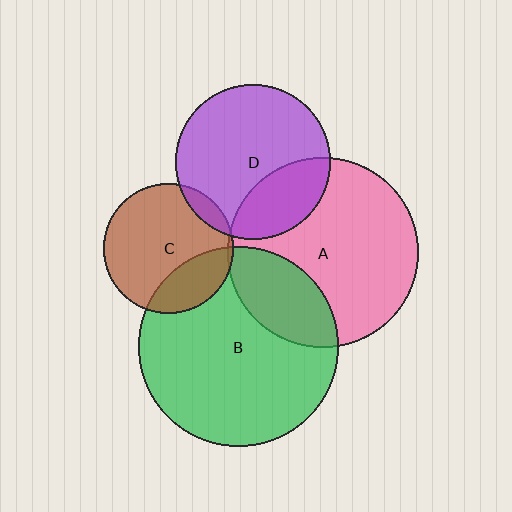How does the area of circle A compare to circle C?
Approximately 2.1 times.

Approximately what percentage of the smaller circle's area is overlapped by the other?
Approximately 25%.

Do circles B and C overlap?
Yes.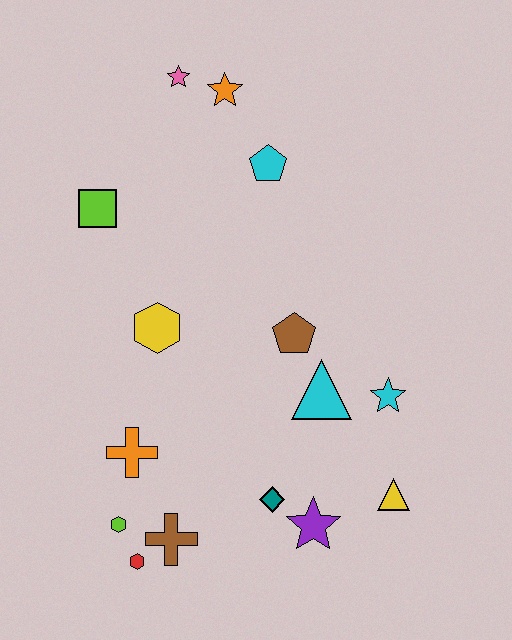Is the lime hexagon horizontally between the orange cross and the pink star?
No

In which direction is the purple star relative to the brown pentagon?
The purple star is below the brown pentagon.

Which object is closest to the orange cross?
The lime hexagon is closest to the orange cross.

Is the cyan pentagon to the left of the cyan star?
Yes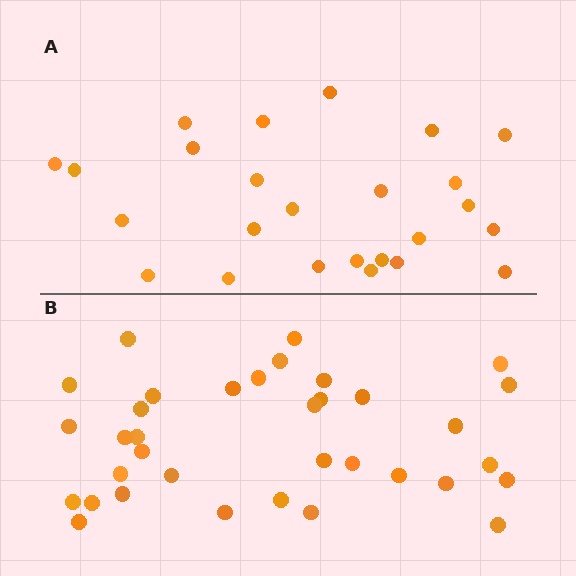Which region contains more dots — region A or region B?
Region B (the bottom region) has more dots.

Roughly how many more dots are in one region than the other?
Region B has roughly 10 or so more dots than region A.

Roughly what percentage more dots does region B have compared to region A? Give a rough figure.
About 40% more.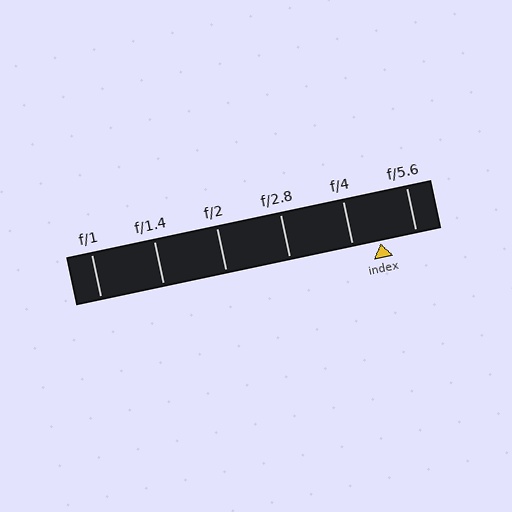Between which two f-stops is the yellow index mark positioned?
The index mark is between f/4 and f/5.6.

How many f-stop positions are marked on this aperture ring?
There are 6 f-stop positions marked.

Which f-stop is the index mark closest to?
The index mark is closest to f/4.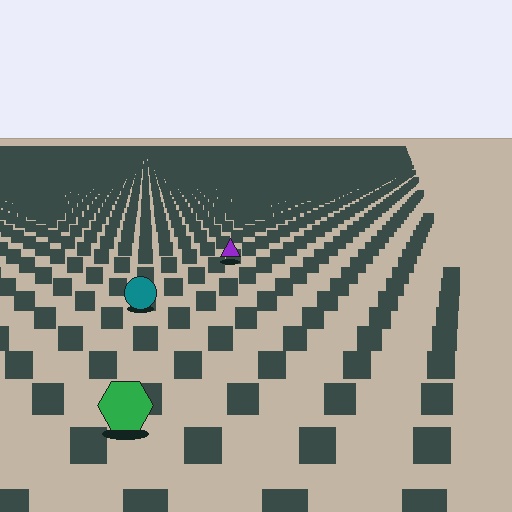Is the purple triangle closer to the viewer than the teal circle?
No. The teal circle is closer — you can tell from the texture gradient: the ground texture is coarser near it.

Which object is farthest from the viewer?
The purple triangle is farthest from the viewer. It appears smaller and the ground texture around it is denser.